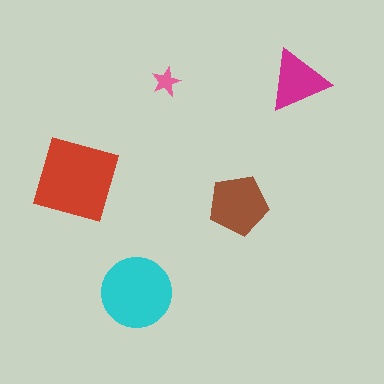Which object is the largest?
The red square.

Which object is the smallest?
The pink star.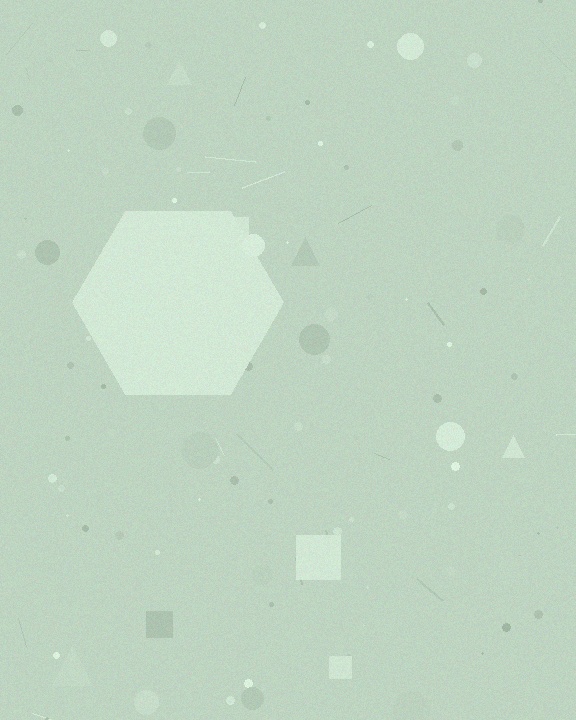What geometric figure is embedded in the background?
A hexagon is embedded in the background.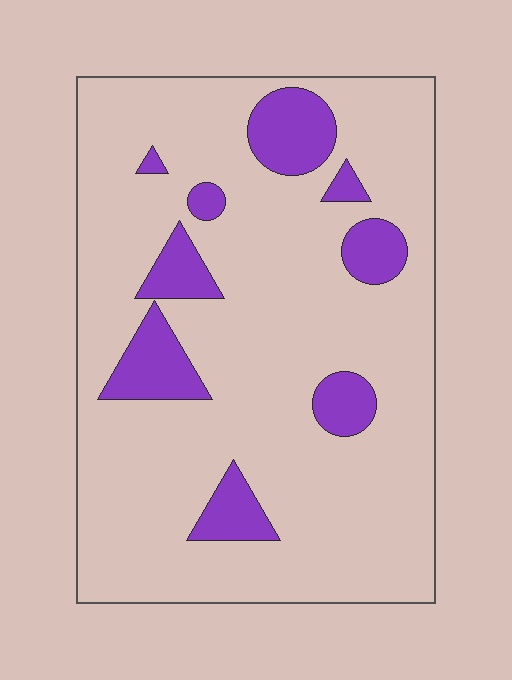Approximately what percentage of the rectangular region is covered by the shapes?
Approximately 15%.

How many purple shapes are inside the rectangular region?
9.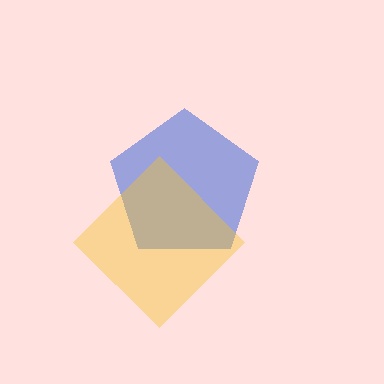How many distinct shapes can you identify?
There are 2 distinct shapes: a blue pentagon, a yellow diamond.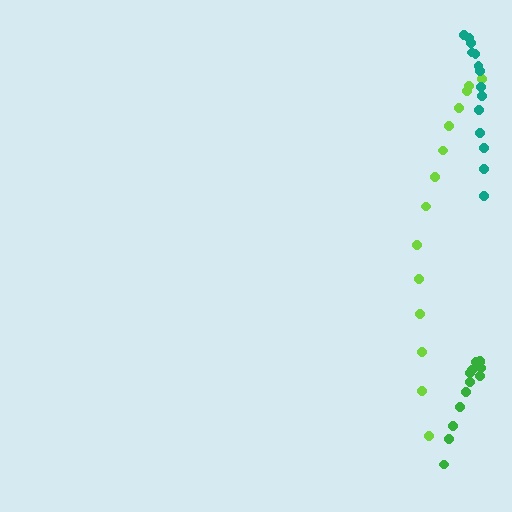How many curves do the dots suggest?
There are 3 distinct paths.